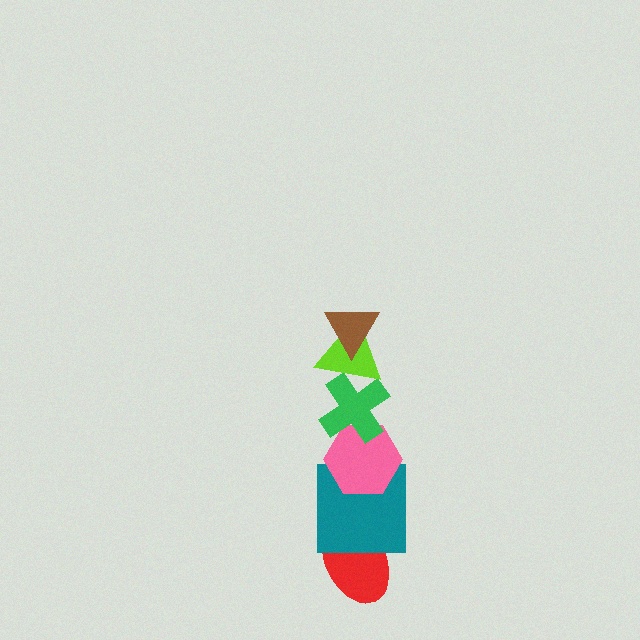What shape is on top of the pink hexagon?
The green cross is on top of the pink hexagon.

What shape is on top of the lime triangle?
The brown triangle is on top of the lime triangle.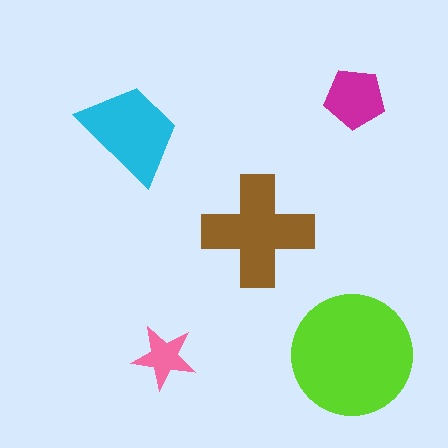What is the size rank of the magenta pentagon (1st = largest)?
4th.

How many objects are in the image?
There are 5 objects in the image.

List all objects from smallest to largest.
The pink star, the magenta pentagon, the cyan trapezoid, the brown cross, the lime circle.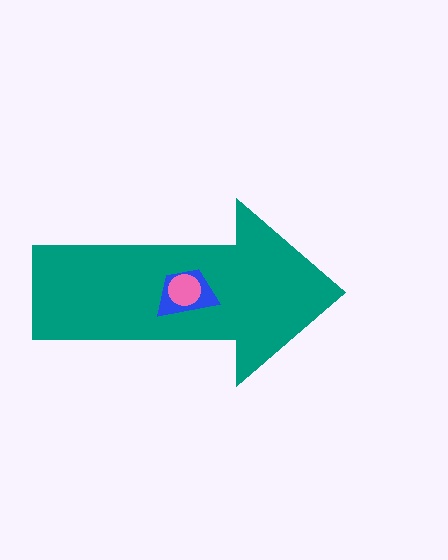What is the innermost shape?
The pink circle.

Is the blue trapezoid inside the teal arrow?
Yes.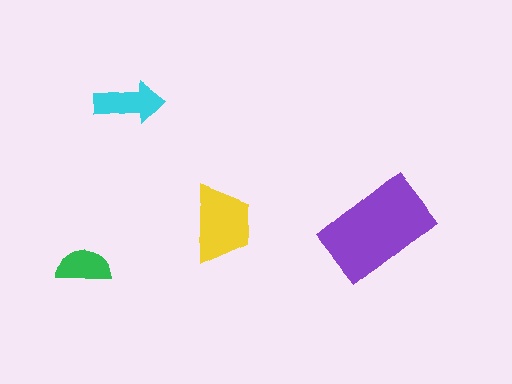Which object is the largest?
The purple rectangle.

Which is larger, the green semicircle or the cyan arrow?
The cyan arrow.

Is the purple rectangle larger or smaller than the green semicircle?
Larger.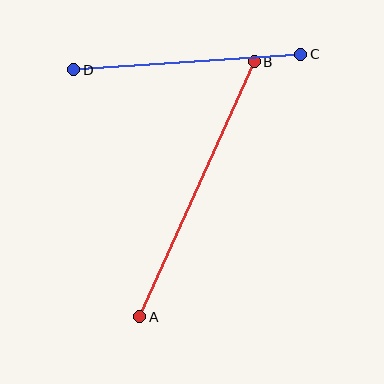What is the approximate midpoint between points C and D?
The midpoint is at approximately (187, 62) pixels.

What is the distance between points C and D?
The distance is approximately 228 pixels.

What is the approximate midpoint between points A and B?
The midpoint is at approximately (197, 189) pixels.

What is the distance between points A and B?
The distance is approximately 279 pixels.